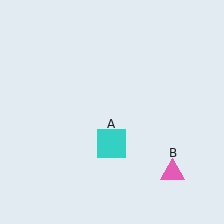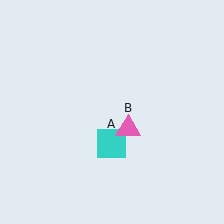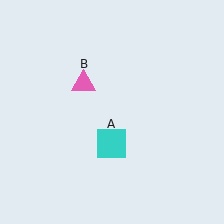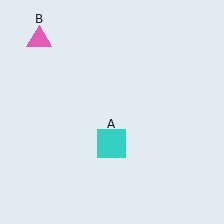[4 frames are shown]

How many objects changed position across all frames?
1 object changed position: pink triangle (object B).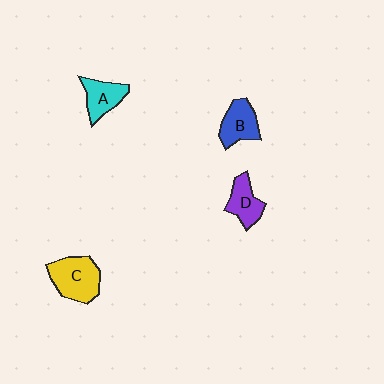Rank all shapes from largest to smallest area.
From largest to smallest: C (yellow), B (blue), A (cyan), D (purple).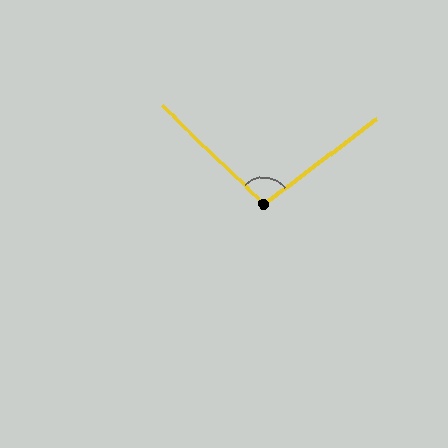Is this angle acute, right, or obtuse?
It is obtuse.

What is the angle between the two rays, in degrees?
Approximately 99 degrees.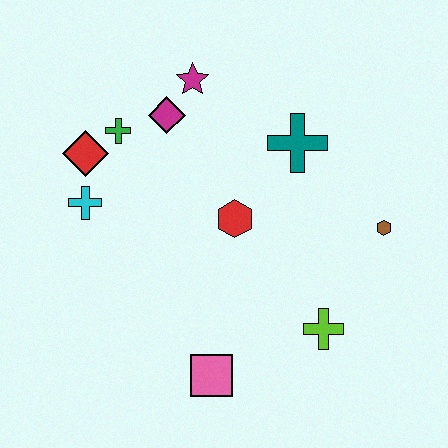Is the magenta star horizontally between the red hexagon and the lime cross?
No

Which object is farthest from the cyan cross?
The brown hexagon is farthest from the cyan cross.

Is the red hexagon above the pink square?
Yes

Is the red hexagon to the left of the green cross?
No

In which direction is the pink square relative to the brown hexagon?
The pink square is to the left of the brown hexagon.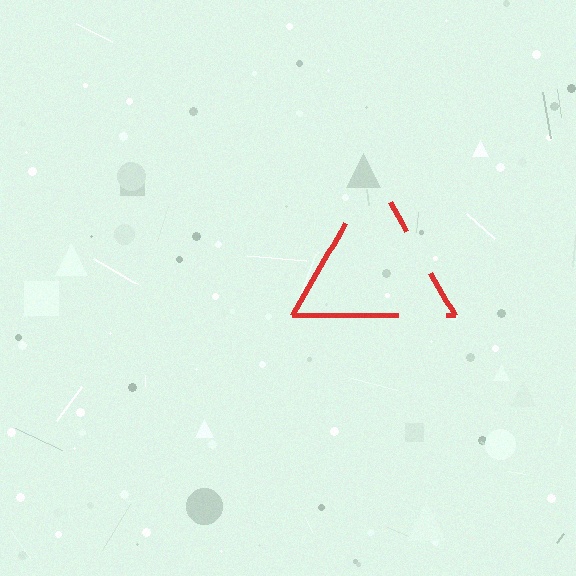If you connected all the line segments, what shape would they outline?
They would outline a triangle.